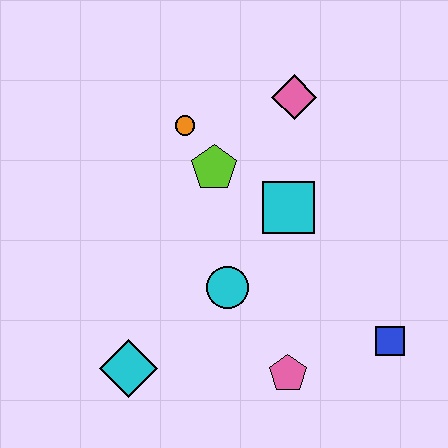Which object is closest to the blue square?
The pink pentagon is closest to the blue square.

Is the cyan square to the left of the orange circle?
No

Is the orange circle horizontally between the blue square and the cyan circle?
No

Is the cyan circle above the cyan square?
No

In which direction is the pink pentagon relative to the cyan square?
The pink pentagon is below the cyan square.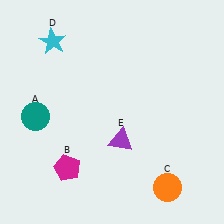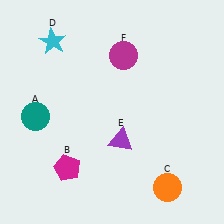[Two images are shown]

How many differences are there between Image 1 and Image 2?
There is 1 difference between the two images.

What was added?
A magenta circle (F) was added in Image 2.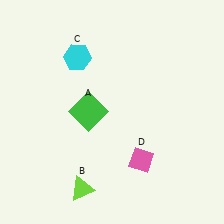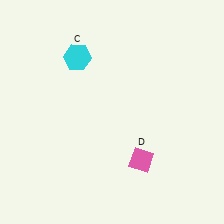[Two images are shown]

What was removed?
The lime triangle (B), the green square (A) were removed in Image 2.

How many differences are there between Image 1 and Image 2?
There are 2 differences between the two images.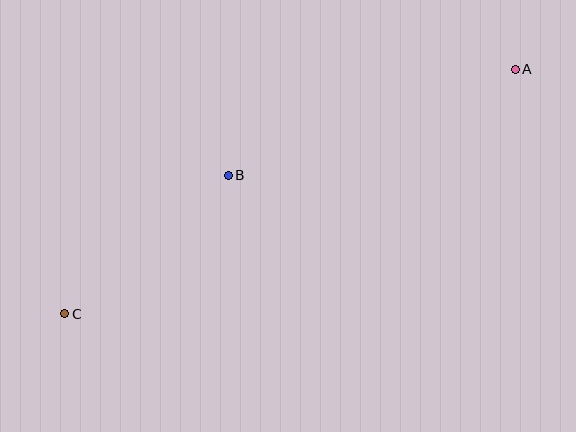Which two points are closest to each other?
Points B and C are closest to each other.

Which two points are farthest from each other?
Points A and C are farthest from each other.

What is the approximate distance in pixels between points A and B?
The distance between A and B is approximately 306 pixels.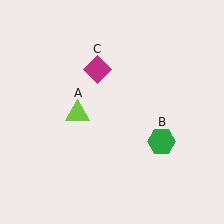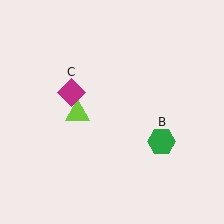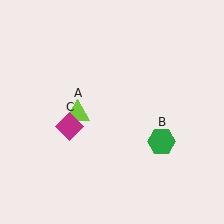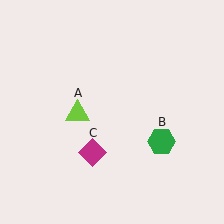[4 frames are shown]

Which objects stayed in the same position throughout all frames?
Lime triangle (object A) and green hexagon (object B) remained stationary.